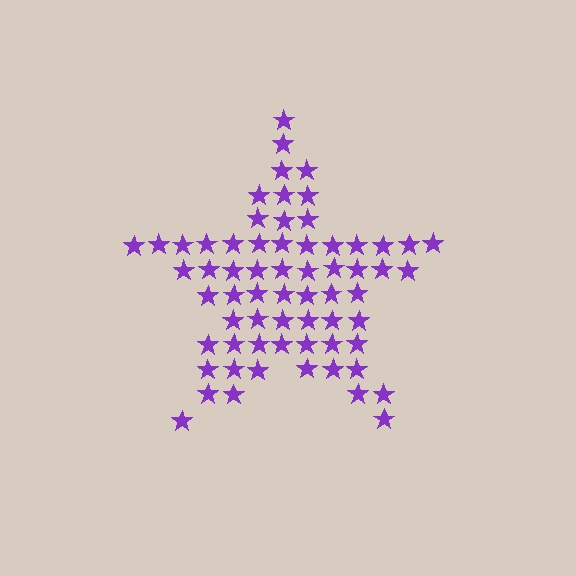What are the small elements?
The small elements are stars.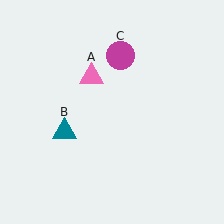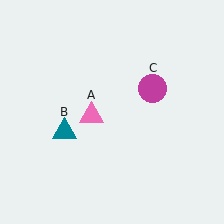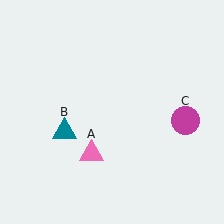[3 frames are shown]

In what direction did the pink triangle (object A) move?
The pink triangle (object A) moved down.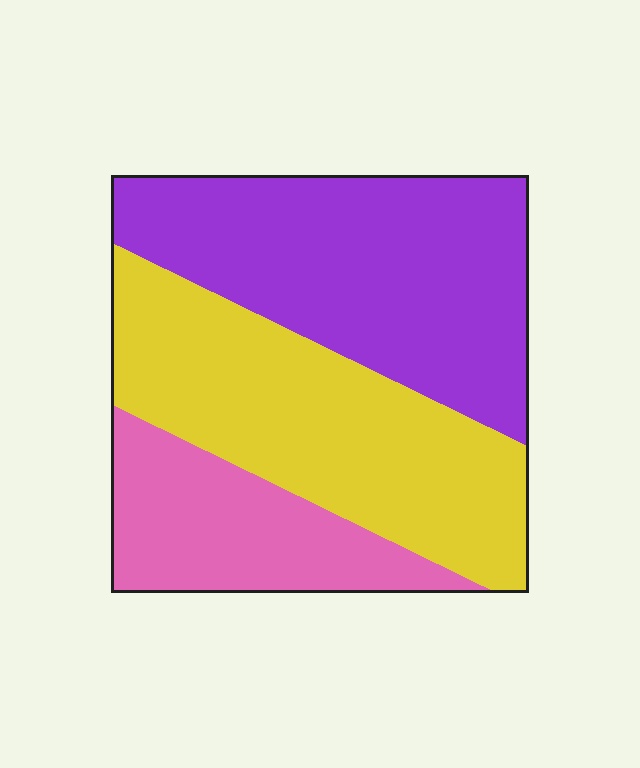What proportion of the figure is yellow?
Yellow covers roughly 40% of the figure.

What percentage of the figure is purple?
Purple takes up between a third and a half of the figure.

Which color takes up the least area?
Pink, at roughly 20%.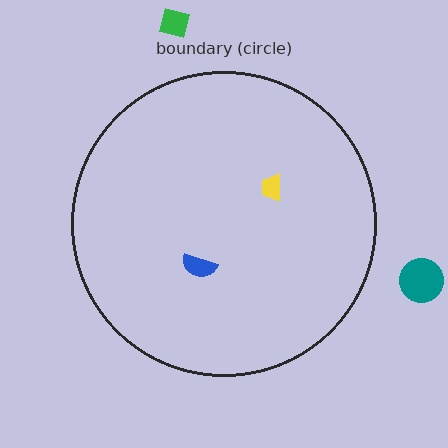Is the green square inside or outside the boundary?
Outside.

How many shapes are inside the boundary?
2 inside, 2 outside.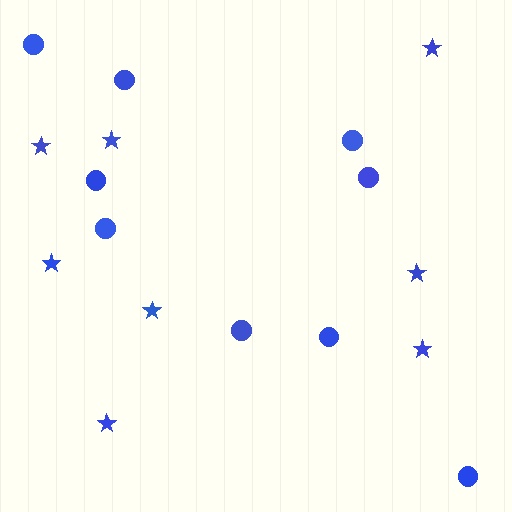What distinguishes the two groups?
There are 2 groups: one group of stars (8) and one group of circles (9).